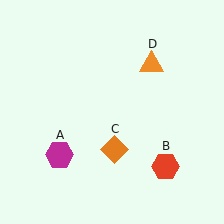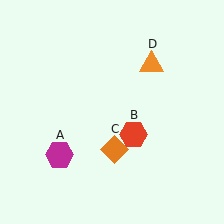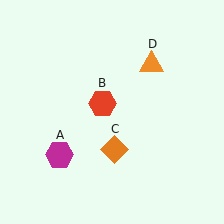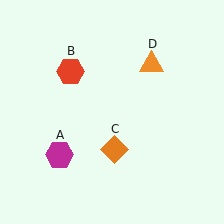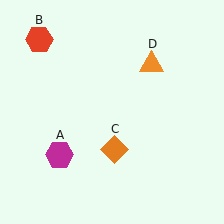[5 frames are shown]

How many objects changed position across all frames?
1 object changed position: red hexagon (object B).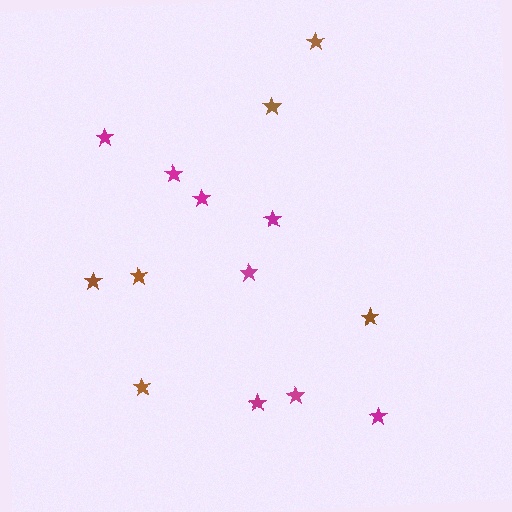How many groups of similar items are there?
There are 2 groups: one group of magenta stars (8) and one group of brown stars (6).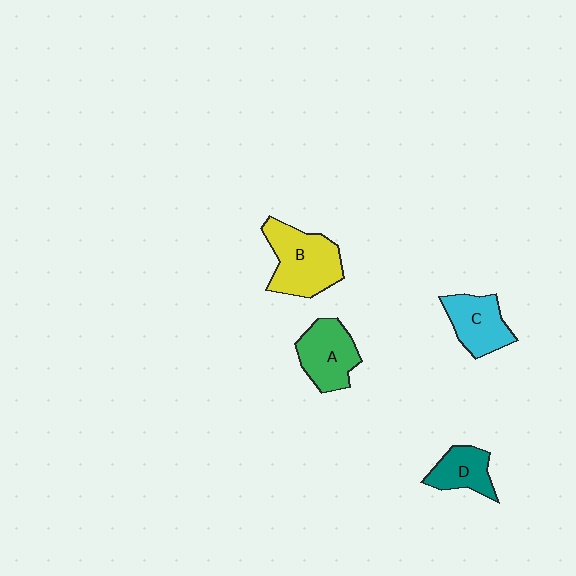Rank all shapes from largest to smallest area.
From largest to smallest: B (yellow), A (green), C (cyan), D (teal).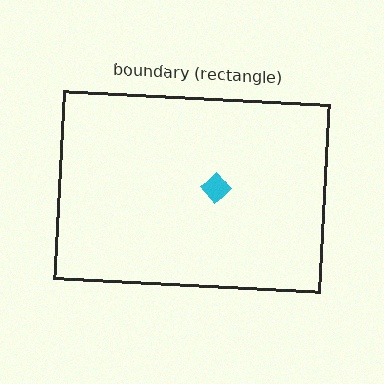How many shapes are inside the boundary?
1 inside, 0 outside.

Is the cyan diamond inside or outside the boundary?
Inside.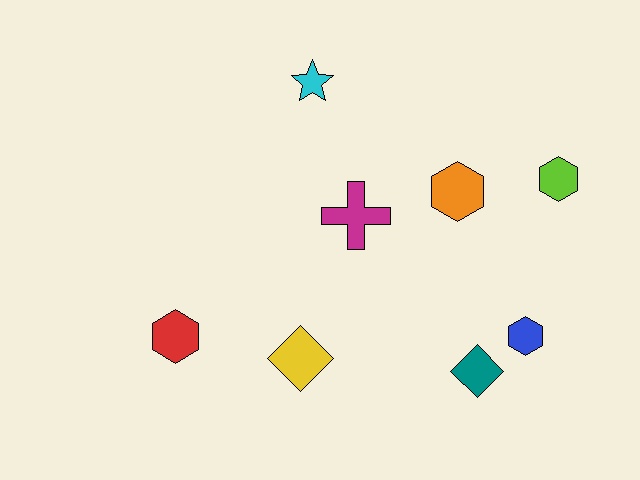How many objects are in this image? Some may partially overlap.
There are 8 objects.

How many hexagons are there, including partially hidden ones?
There are 4 hexagons.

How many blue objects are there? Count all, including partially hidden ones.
There is 1 blue object.